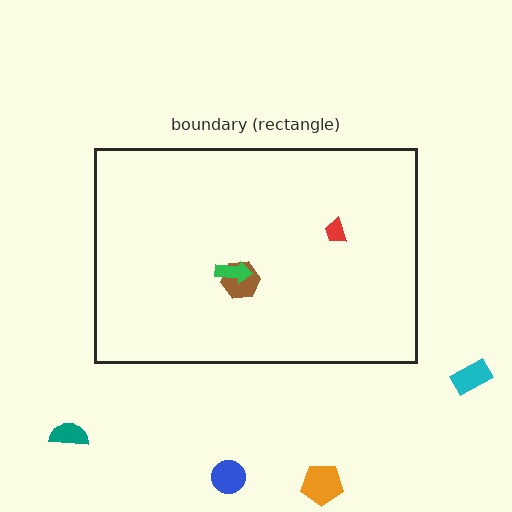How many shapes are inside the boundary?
3 inside, 4 outside.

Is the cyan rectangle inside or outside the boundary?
Outside.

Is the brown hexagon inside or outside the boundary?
Inside.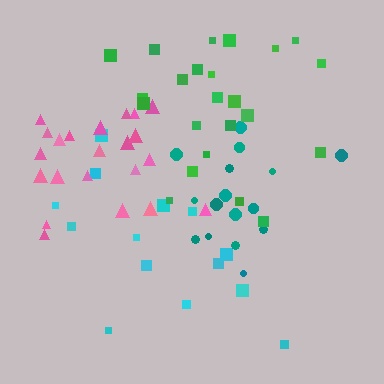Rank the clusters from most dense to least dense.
pink, teal, green, cyan.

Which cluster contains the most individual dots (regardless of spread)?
Green (23).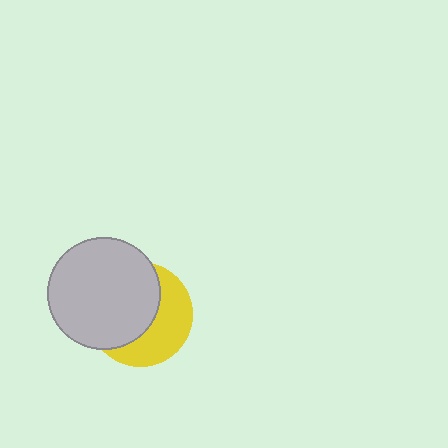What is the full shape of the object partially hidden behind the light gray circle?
The partially hidden object is a yellow circle.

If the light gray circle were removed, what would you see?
You would see the complete yellow circle.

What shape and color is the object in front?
The object in front is a light gray circle.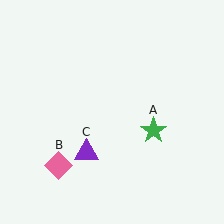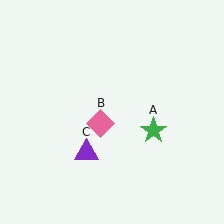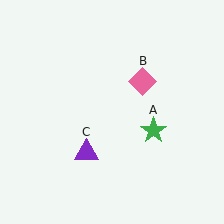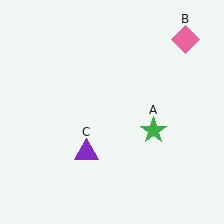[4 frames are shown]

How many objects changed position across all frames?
1 object changed position: pink diamond (object B).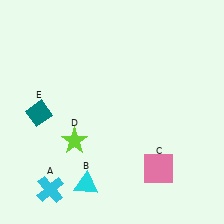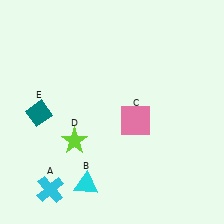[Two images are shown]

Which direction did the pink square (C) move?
The pink square (C) moved up.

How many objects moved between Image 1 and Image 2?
1 object moved between the two images.